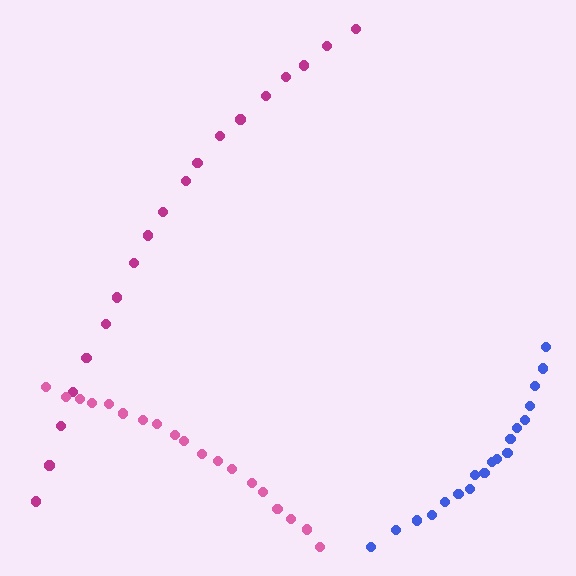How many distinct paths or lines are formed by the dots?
There are 3 distinct paths.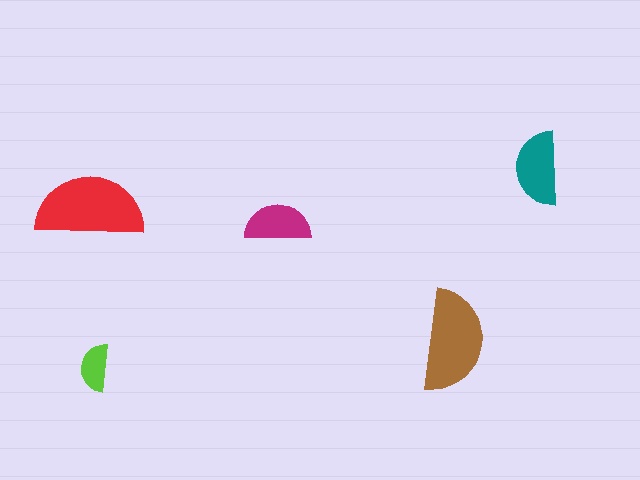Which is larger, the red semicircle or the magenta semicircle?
The red one.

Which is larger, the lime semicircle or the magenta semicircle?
The magenta one.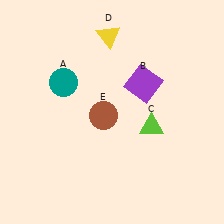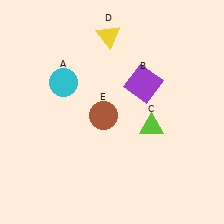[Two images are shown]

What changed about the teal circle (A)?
In Image 1, A is teal. In Image 2, it changed to cyan.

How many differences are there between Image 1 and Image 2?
There is 1 difference between the two images.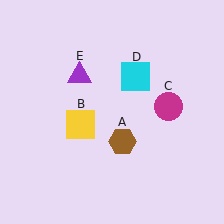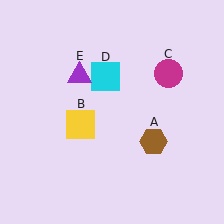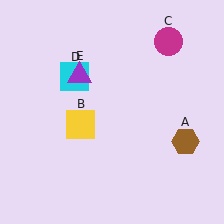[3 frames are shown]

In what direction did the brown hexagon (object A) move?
The brown hexagon (object A) moved right.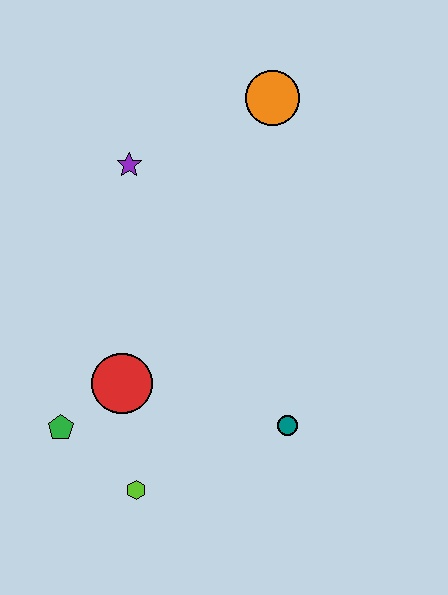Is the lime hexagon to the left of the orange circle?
Yes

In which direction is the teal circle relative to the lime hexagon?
The teal circle is to the right of the lime hexagon.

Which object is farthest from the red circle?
The orange circle is farthest from the red circle.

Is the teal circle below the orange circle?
Yes